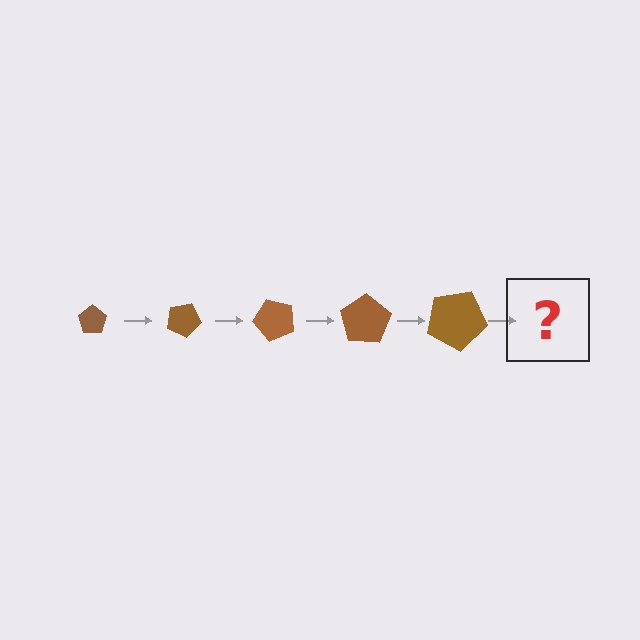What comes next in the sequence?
The next element should be a pentagon, larger than the previous one and rotated 125 degrees from the start.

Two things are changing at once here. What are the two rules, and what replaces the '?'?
The two rules are that the pentagon grows larger each step and it rotates 25 degrees each step. The '?' should be a pentagon, larger than the previous one and rotated 125 degrees from the start.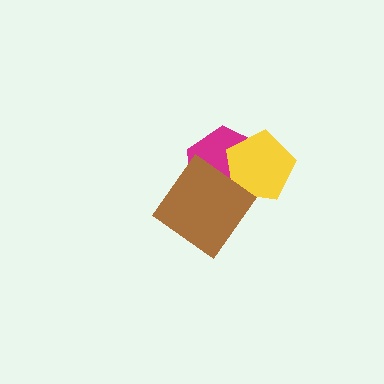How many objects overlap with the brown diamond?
1 object overlaps with the brown diamond.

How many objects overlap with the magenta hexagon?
2 objects overlap with the magenta hexagon.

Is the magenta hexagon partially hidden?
Yes, it is partially covered by another shape.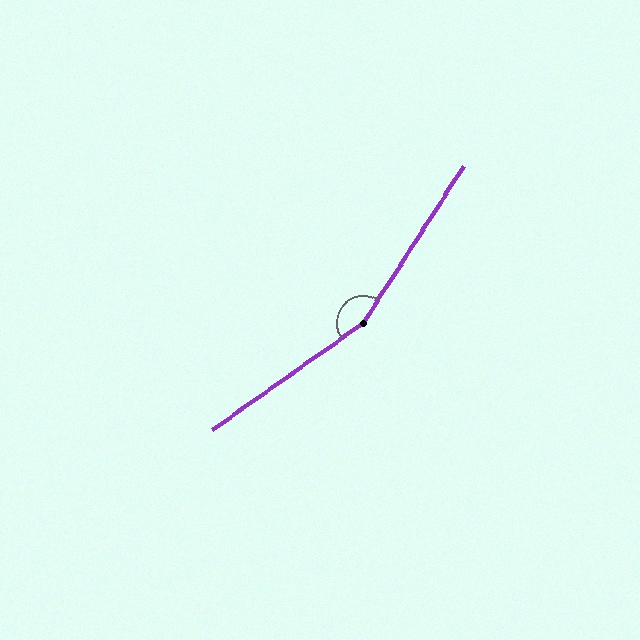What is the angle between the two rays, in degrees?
Approximately 158 degrees.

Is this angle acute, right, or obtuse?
It is obtuse.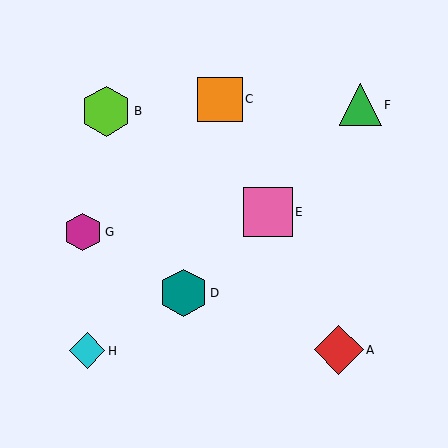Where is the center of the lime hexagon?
The center of the lime hexagon is at (106, 111).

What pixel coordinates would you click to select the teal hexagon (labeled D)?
Click at (184, 293) to select the teal hexagon D.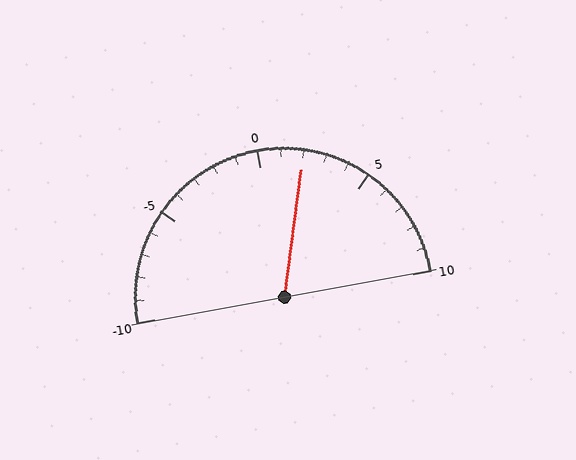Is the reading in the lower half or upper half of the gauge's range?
The reading is in the upper half of the range (-10 to 10).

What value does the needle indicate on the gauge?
The needle indicates approximately 2.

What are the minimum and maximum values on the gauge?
The gauge ranges from -10 to 10.